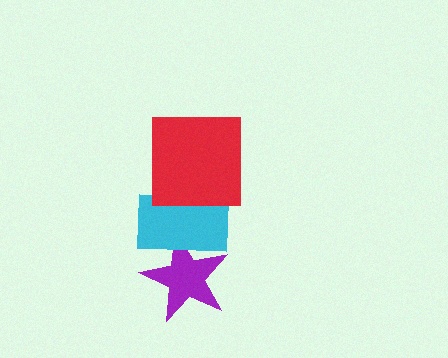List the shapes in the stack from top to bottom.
From top to bottom: the red square, the cyan rectangle, the purple star.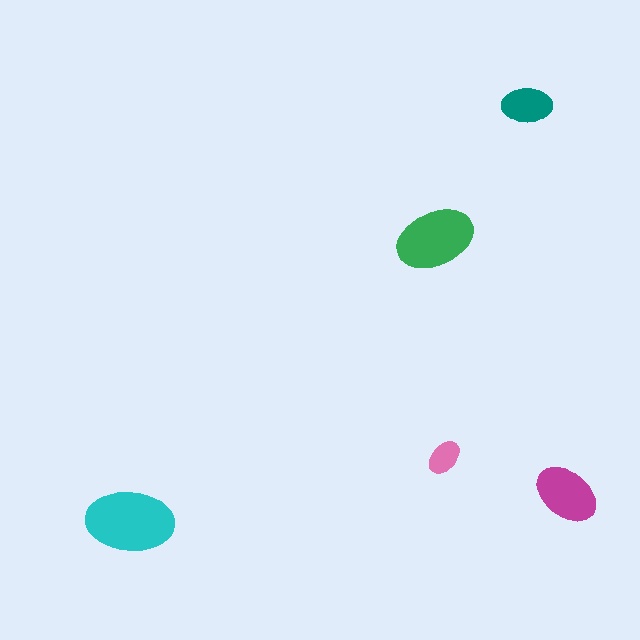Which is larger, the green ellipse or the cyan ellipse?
The cyan one.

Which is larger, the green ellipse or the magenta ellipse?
The green one.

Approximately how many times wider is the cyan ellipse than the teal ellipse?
About 1.5 times wider.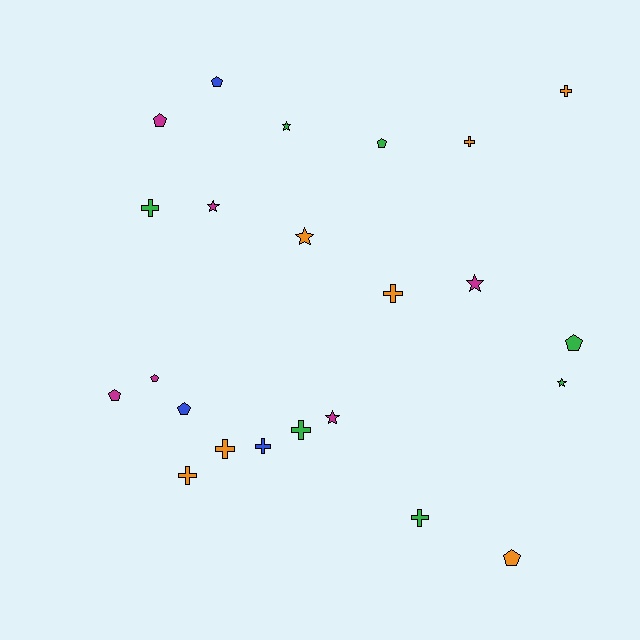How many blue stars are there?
There are no blue stars.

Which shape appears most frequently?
Cross, with 9 objects.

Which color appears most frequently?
Green, with 7 objects.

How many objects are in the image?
There are 23 objects.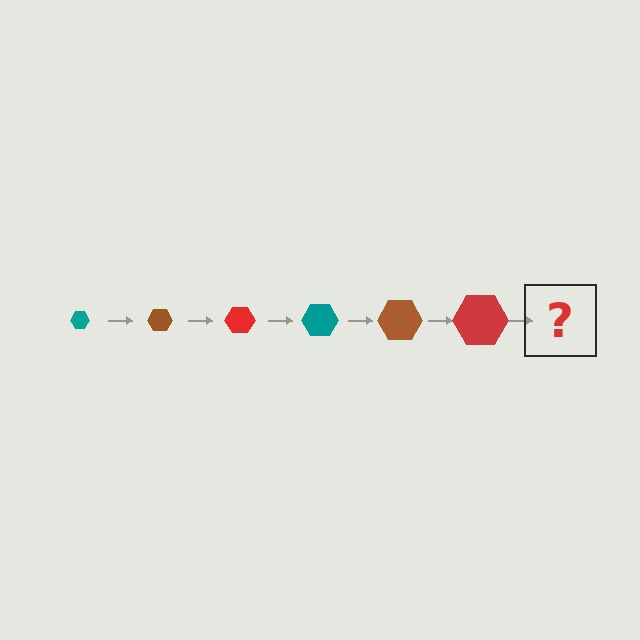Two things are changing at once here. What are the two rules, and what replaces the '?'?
The two rules are that the hexagon grows larger each step and the color cycles through teal, brown, and red. The '?' should be a teal hexagon, larger than the previous one.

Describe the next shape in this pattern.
It should be a teal hexagon, larger than the previous one.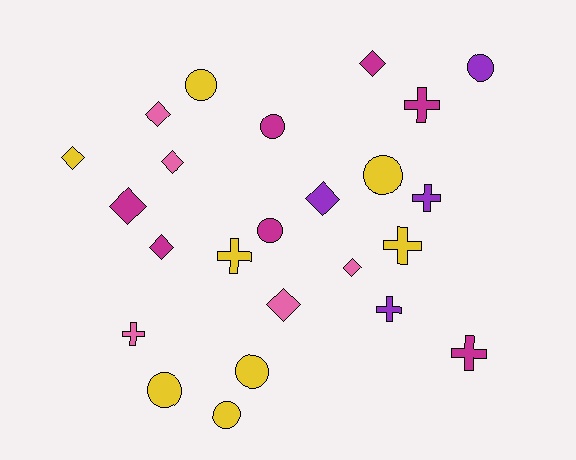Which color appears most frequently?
Yellow, with 8 objects.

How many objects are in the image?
There are 24 objects.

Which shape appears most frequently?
Diamond, with 9 objects.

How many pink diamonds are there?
There are 4 pink diamonds.